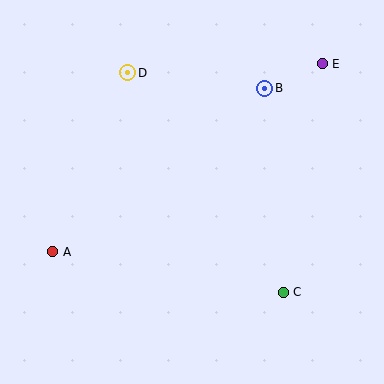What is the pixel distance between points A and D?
The distance between A and D is 194 pixels.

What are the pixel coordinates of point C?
Point C is at (283, 292).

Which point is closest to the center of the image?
Point B at (265, 88) is closest to the center.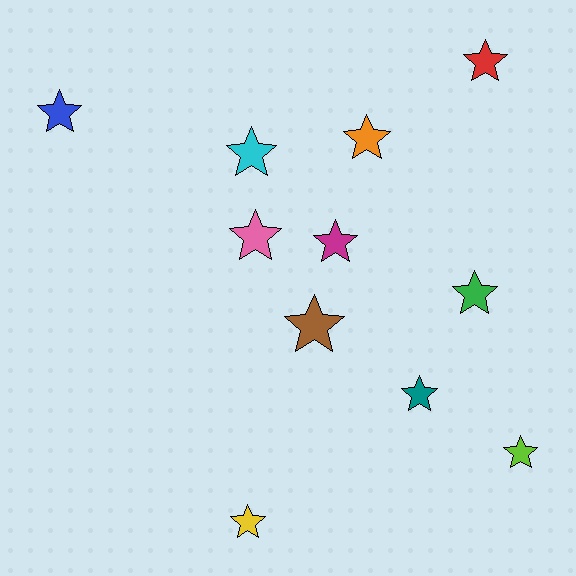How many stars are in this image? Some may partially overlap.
There are 11 stars.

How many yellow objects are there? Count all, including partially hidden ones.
There is 1 yellow object.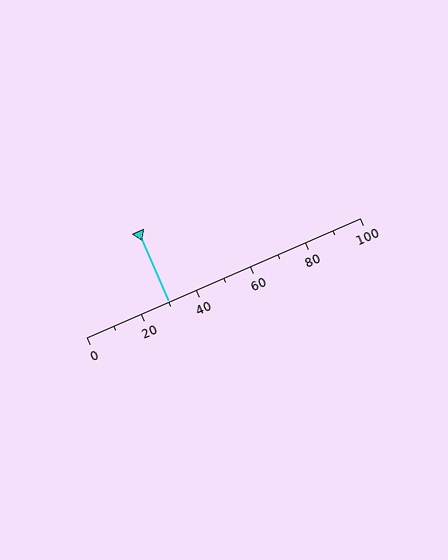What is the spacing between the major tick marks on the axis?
The major ticks are spaced 20 apart.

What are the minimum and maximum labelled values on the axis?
The axis runs from 0 to 100.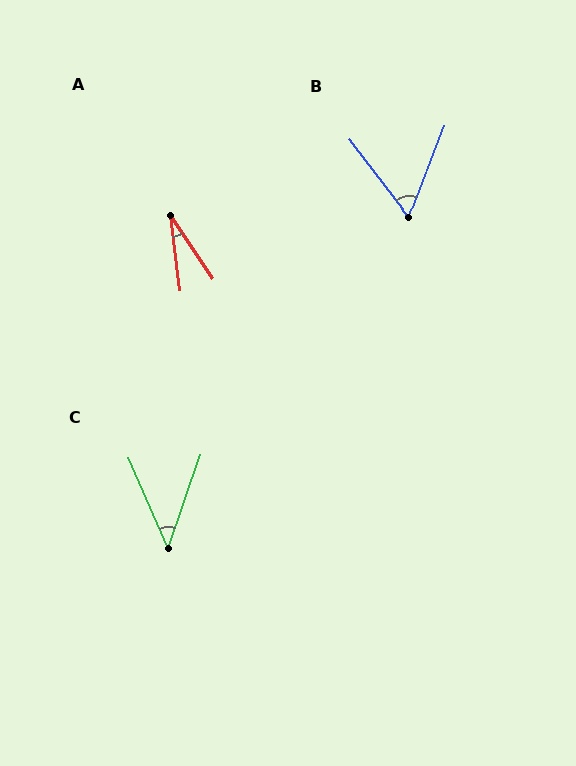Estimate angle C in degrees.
Approximately 43 degrees.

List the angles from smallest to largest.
A (27°), C (43°), B (58°).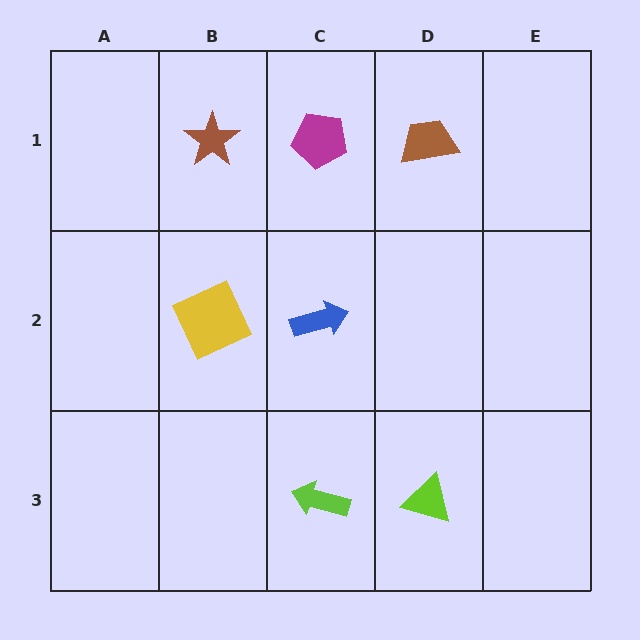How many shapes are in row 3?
2 shapes.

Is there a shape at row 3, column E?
No, that cell is empty.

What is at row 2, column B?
A yellow square.